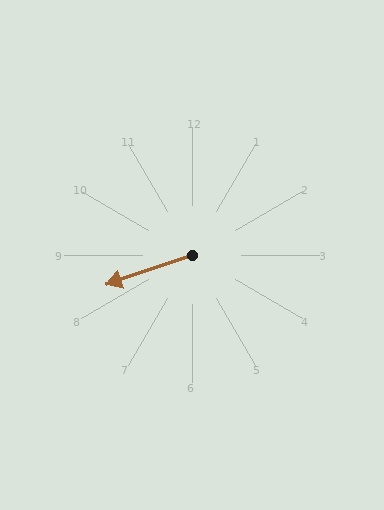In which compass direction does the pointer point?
West.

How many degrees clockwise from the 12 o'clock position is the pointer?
Approximately 251 degrees.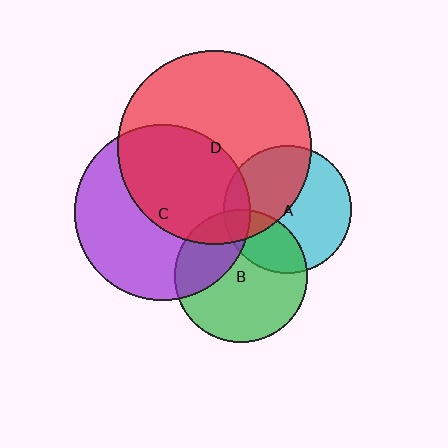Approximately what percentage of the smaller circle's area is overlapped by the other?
Approximately 25%.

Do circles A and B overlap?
Yes.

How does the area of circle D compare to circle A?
Approximately 2.3 times.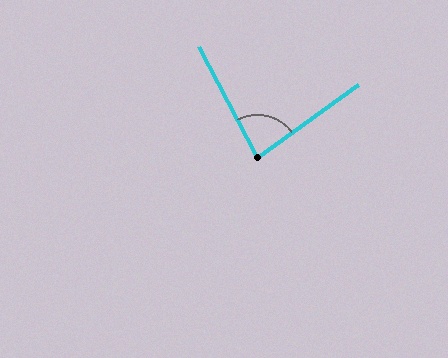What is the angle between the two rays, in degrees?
Approximately 82 degrees.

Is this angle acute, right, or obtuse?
It is acute.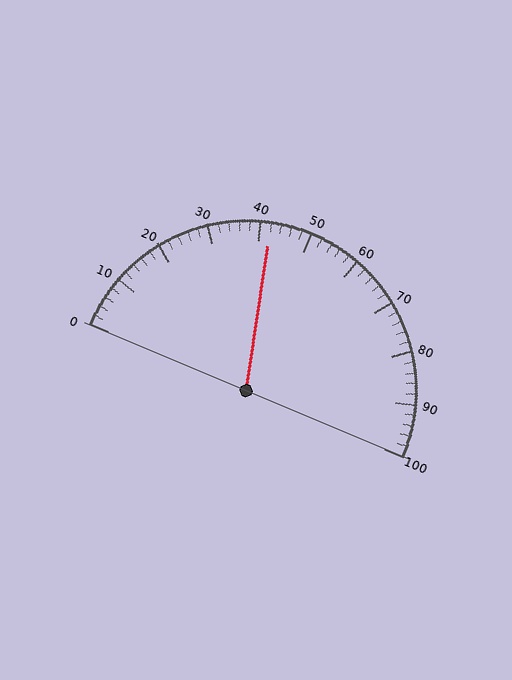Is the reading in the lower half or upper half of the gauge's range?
The reading is in the lower half of the range (0 to 100).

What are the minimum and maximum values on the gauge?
The gauge ranges from 0 to 100.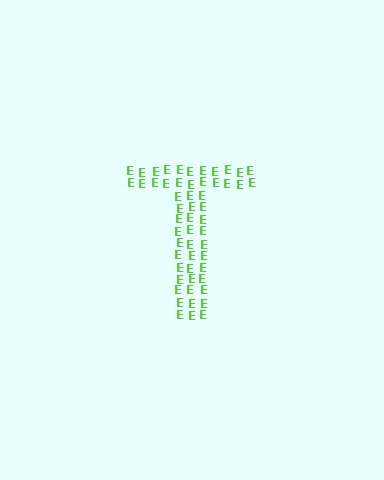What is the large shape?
The large shape is the letter T.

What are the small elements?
The small elements are letter E's.